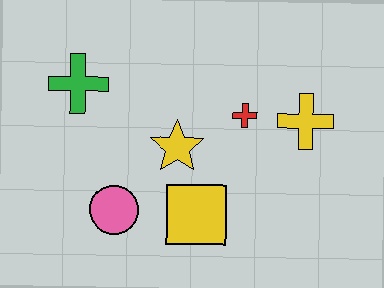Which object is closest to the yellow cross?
The red cross is closest to the yellow cross.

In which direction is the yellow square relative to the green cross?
The yellow square is below the green cross.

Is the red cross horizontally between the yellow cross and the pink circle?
Yes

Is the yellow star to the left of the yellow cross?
Yes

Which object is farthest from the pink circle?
The yellow cross is farthest from the pink circle.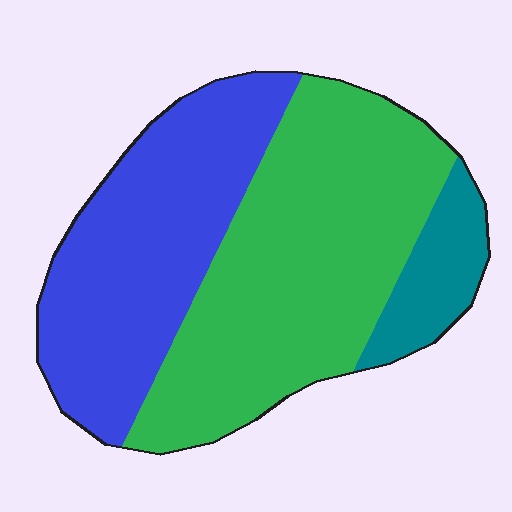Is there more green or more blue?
Green.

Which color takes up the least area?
Teal, at roughly 10%.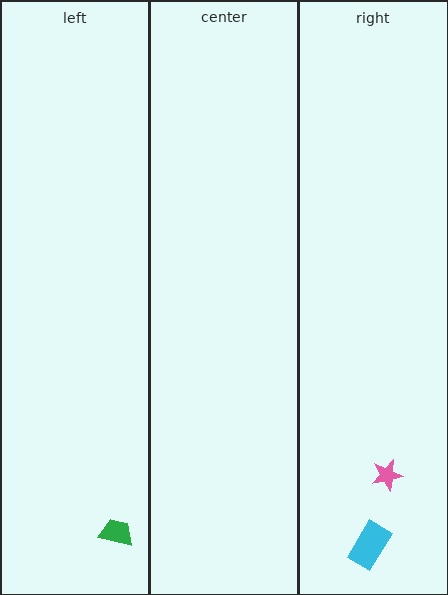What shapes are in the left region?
The green trapezoid.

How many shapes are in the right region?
2.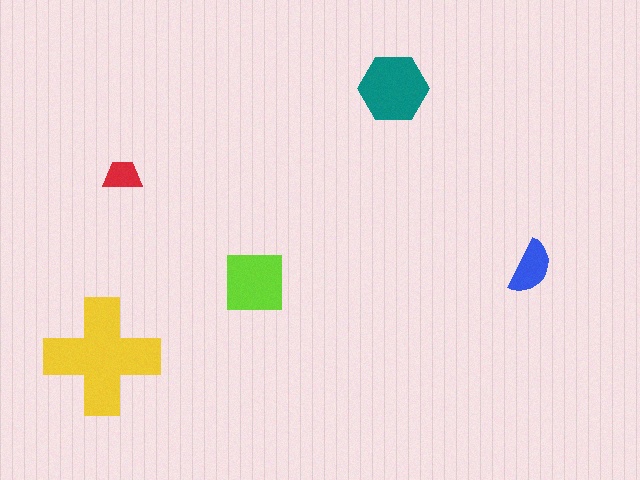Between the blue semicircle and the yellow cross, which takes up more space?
The yellow cross.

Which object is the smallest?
The red trapezoid.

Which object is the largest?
The yellow cross.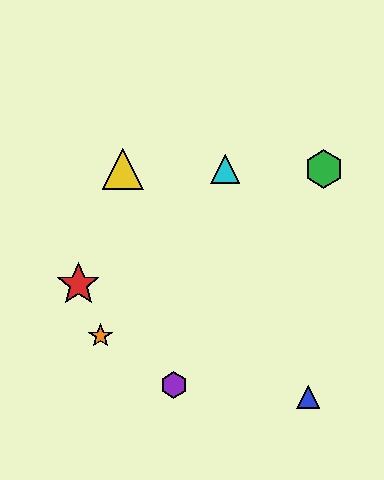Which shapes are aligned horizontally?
The green hexagon, the yellow triangle, the cyan triangle are aligned horizontally.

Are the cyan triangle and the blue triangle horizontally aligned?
No, the cyan triangle is at y≈169 and the blue triangle is at y≈397.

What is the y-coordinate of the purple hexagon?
The purple hexagon is at y≈385.